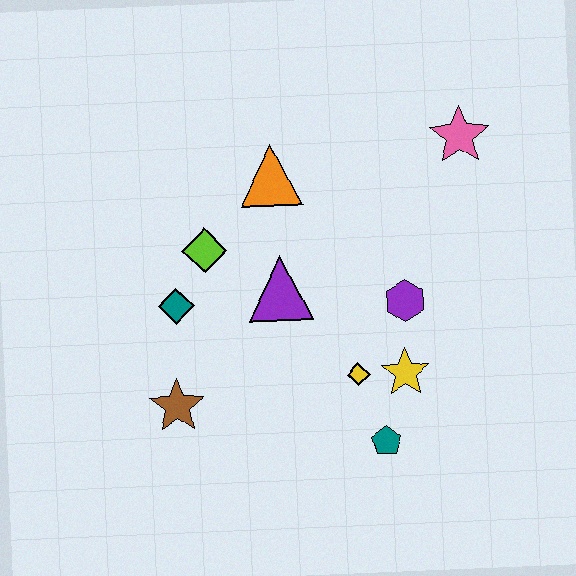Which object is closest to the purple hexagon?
The yellow star is closest to the purple hexagon.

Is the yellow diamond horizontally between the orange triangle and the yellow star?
Yes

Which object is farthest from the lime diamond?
The pink star is farthest from the lime diamond.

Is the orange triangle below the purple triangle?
No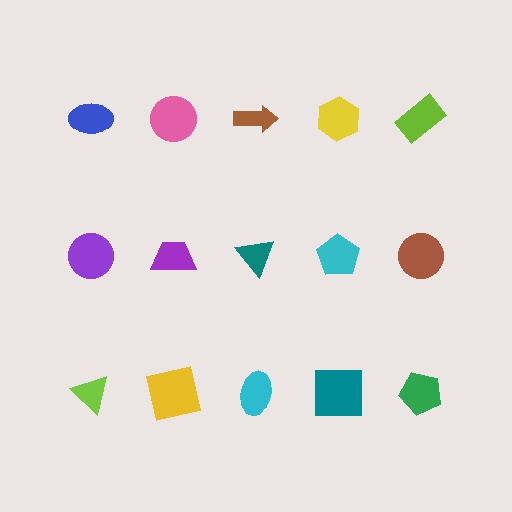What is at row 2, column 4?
A cyan pentagon.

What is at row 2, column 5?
A brown circle.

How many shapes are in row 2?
5 shapes.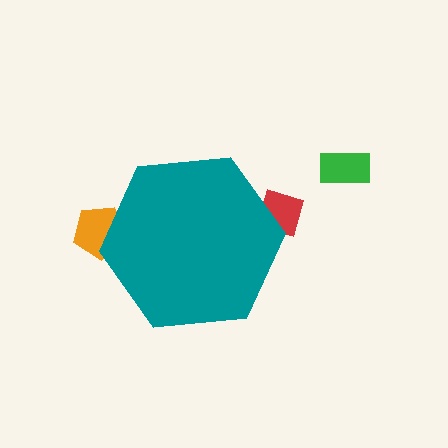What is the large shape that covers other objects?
A teal hexagon.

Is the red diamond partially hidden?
Yes, the red diamond is partially hidden behind the teal hexagon.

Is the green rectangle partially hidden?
No, the green rectangle is fully visible.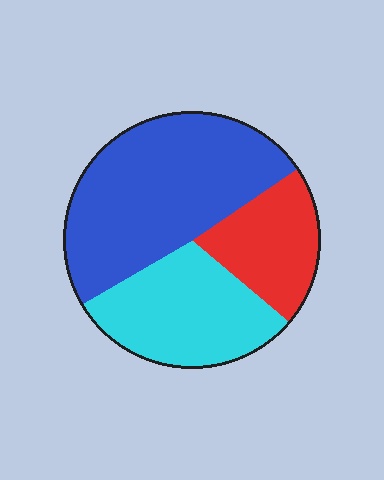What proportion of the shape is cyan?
Cyan covers 30% of the shape.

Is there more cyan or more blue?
Blue.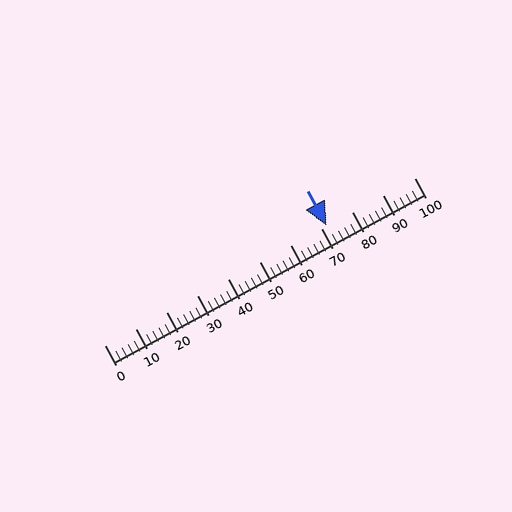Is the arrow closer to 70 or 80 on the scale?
The arrow is closer to 70.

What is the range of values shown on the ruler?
The ruler shows values from 0 to 100.